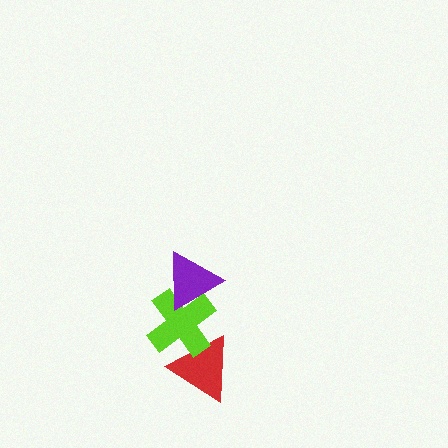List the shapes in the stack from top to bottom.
From top to bottom: the purple triangle, the lime cross, the red triangle.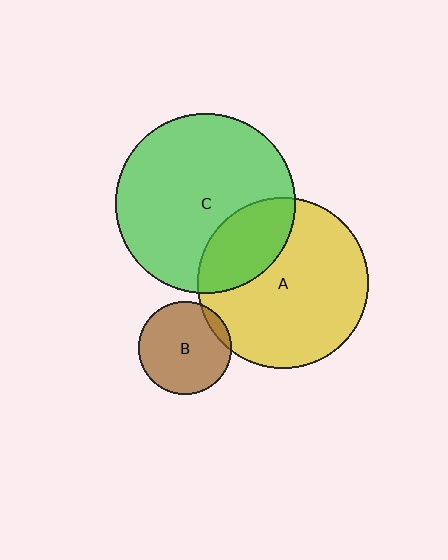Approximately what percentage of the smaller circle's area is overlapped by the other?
Approximately 25%.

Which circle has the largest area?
Circle C (green).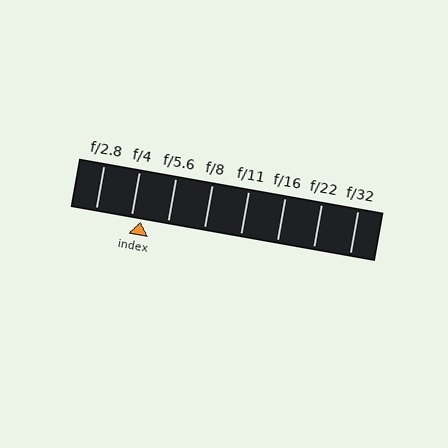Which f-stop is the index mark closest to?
The index mark is closest to f/4.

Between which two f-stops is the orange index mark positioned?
The index mark is between f/4 and f/5.6.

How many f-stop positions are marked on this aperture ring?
There are 8 f-stop positions marked.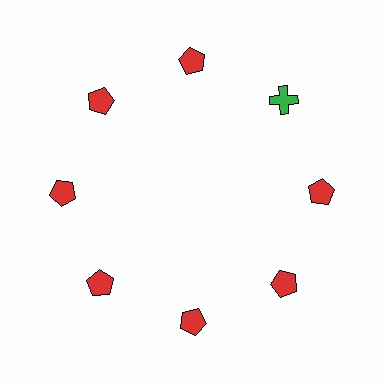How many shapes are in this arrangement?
There are 8 shapes arranged in a ring pattern.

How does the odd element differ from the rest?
It differs in both color (green instead of red) and shape (cross instead of pentagon).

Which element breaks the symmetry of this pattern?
The green cross at roughly the 2 o'clock position breaks the symmetry. All other shapes are red pentagons.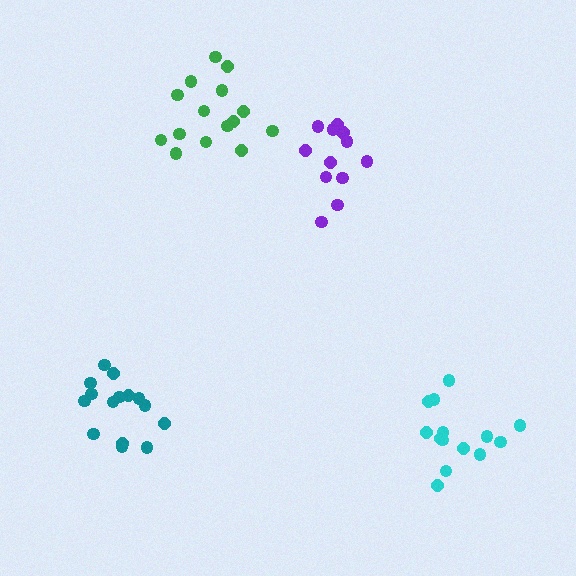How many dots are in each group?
Group 1: 15 dots, Group 2: 15 dots, Group 3: 13 dots, Group 4: 14 dots (57 total).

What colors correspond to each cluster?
The clusters are colored: green, teal, purple, cyan.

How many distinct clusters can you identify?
There are 4 distinct clusters.